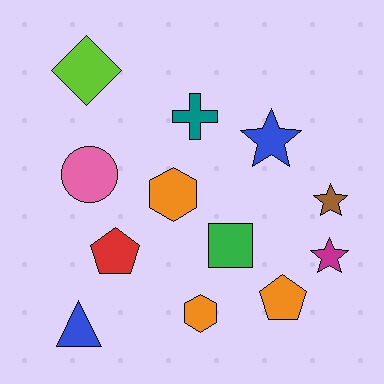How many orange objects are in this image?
There are 3 orange objects.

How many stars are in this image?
There are 3 stars.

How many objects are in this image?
There are 12 objects.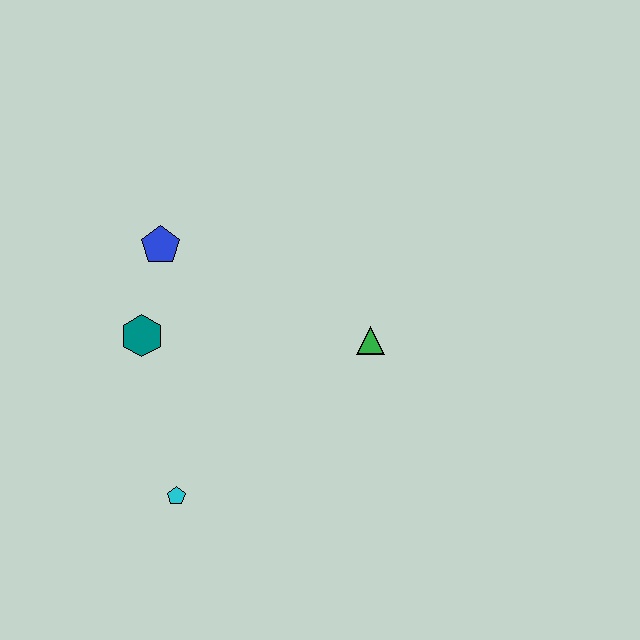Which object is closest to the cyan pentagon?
The teal hexagon is closest to the cyan pentagon.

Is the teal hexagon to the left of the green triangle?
Yes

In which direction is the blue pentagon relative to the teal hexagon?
The blue pentagon is above the teal hexagon.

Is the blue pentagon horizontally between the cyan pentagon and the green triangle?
No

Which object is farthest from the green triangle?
The cyan pentagon is farthest from the green triangle.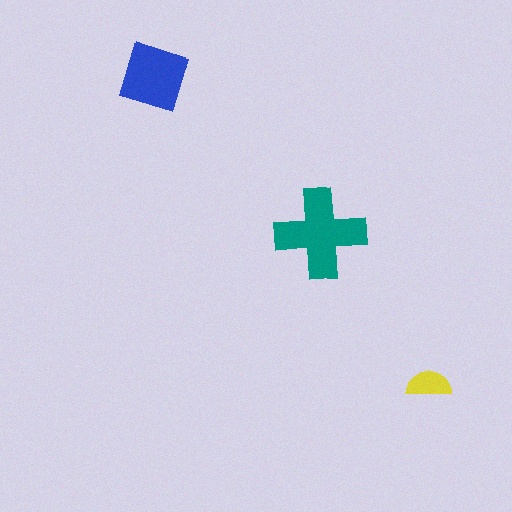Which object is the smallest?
The yellow semicircle.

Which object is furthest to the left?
The blue diamond is leftmost.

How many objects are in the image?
There are 3 objects in the image.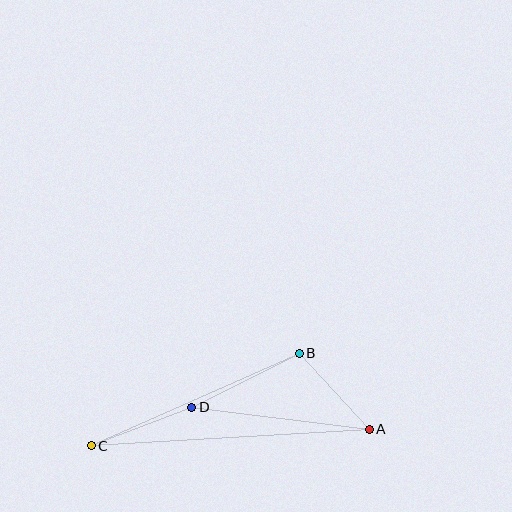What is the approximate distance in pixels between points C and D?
The distance between C and D is approximately 108 pixels.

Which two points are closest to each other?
Points A and B are closest to each other.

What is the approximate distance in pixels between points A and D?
The distance between A and D is approximately 179 pixels.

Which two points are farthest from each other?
Points A and C are farthest from each other.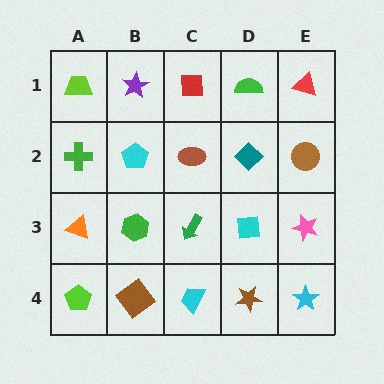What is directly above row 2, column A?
A lime trapezoid.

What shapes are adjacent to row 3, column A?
A green cross (row 2, column A), a lime pentagon (row 4, column A), a green hexagon (row 3, column B).